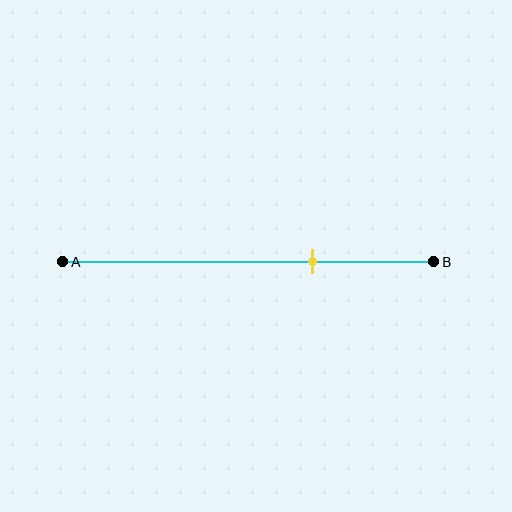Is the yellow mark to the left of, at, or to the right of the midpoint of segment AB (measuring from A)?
The yellow mark is to the right of the midpoint of segment AB.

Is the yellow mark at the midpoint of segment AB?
No, the mark is at about 65% from A, not at the 50% midpoint.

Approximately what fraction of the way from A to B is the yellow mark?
The yellow mark is approximately 65% of the way from A to B.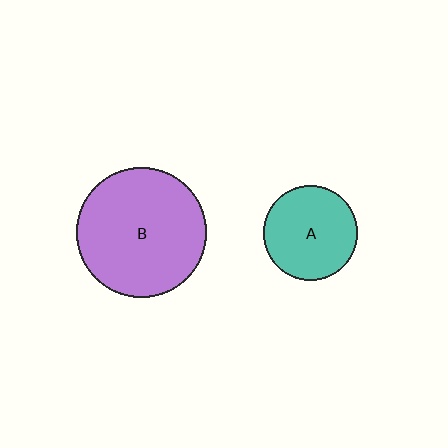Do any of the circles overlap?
No, none of the circles overlap.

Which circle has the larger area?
Circle B (purple).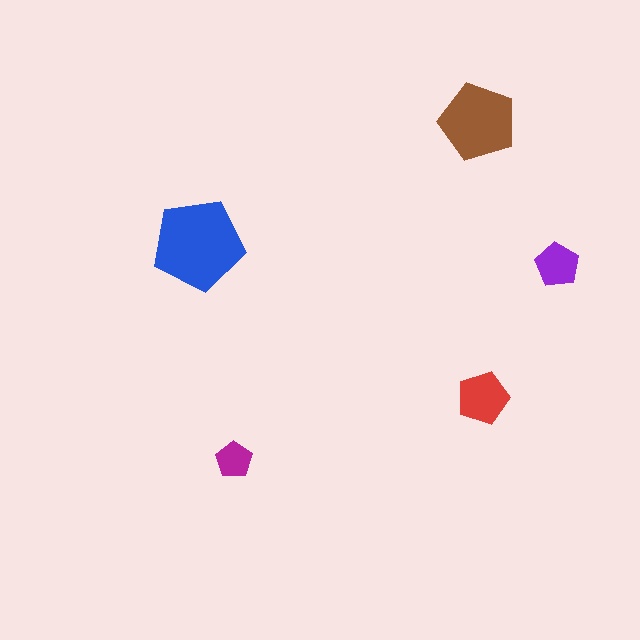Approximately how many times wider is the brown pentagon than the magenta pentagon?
About 2 times wider.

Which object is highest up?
The brown pentagon is topmost.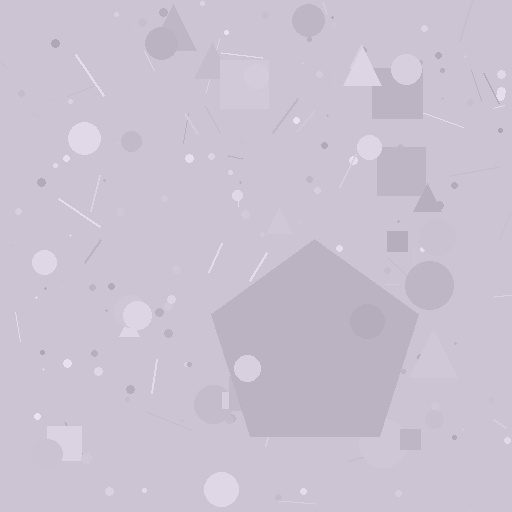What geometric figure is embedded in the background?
A pentagon is embedded in the background.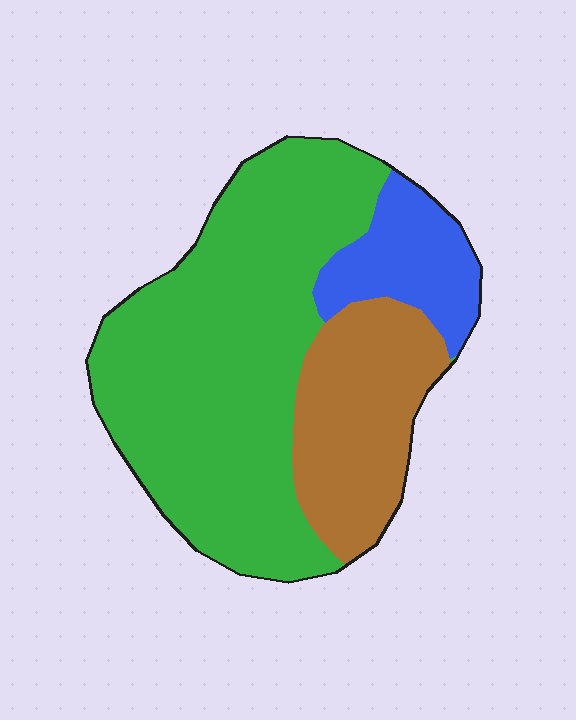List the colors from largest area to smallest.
From largest to smallest: green, brown, blue.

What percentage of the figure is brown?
Brown covers roughly 25% of the figure.